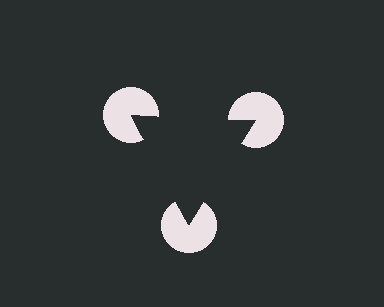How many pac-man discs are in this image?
There are 3 — one at each vertex of the illusory triangle.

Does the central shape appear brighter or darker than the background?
It typically appears slightly darker than the background, even though no actual brightness change is drawn.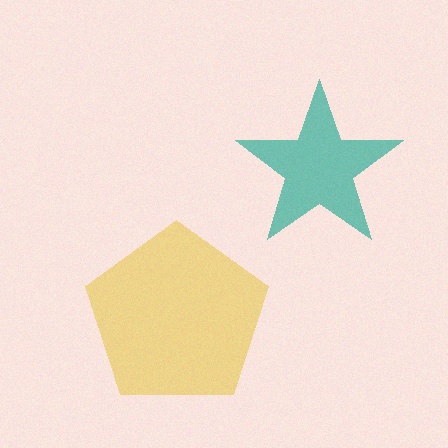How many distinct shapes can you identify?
There are 2 distinct shapes: a yellow pentagon, a teal star.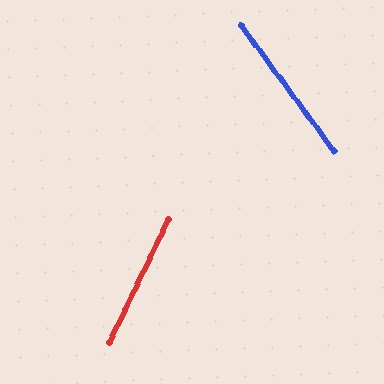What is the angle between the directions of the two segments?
Approximately 62 degrees.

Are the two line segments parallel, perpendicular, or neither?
Neither parallel nor perpendicular — they differ by about 62°.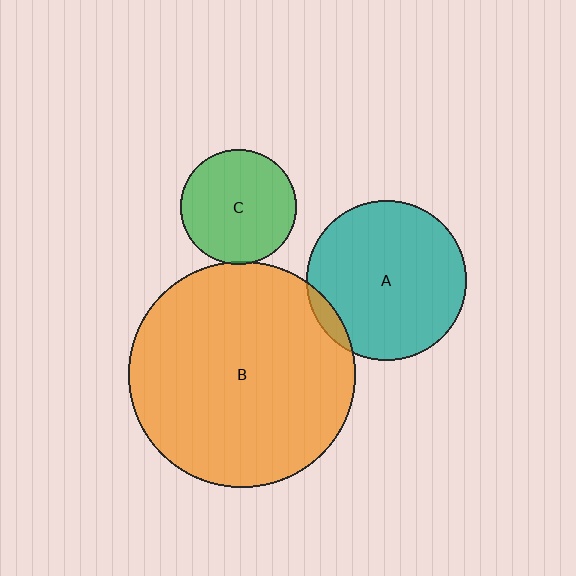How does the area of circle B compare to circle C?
Approximately 3.9 times.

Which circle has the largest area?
Circle B (orange).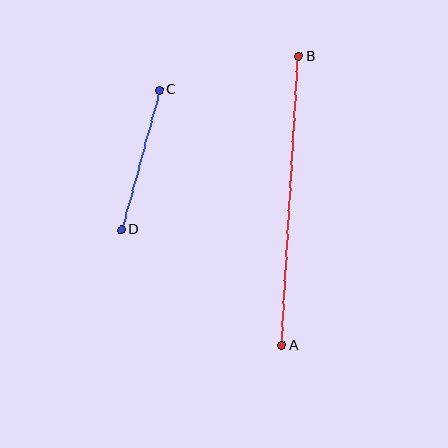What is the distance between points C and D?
The distance is approximately 145 pixels.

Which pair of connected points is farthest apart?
Points A and B are farthest apart.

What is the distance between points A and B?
The distance is approximately 289 pixels.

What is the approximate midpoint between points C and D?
The midpoint is at approximately (140, 160) pixels.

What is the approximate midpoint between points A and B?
The midpoint is at approximately (290, 201) pixels.